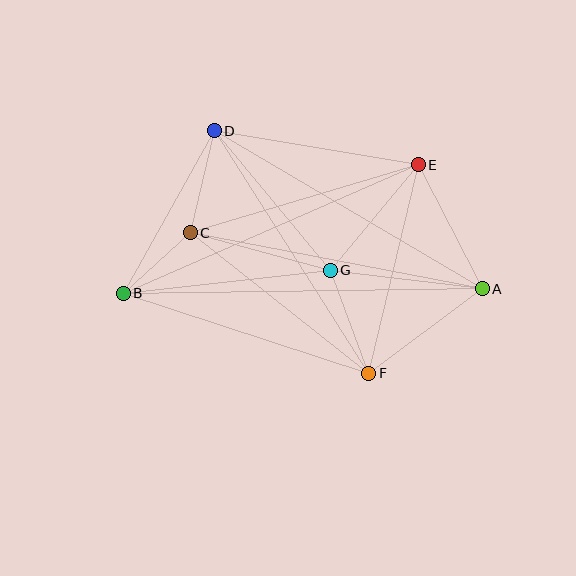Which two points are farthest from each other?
Points A and B are farthest from each other.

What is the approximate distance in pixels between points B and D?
The distance between B and D is approximately 186 pixels.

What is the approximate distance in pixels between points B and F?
The distance between B and F is approximately 258 pixels.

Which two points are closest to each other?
Points B and C are closest to each other.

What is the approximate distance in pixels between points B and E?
The distance between B and E is approximately 322 pixels.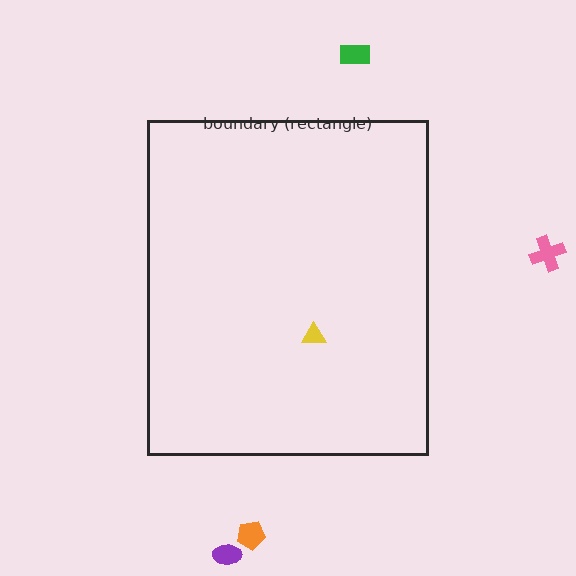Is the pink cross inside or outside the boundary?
Outside.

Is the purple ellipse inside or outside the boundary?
Outside.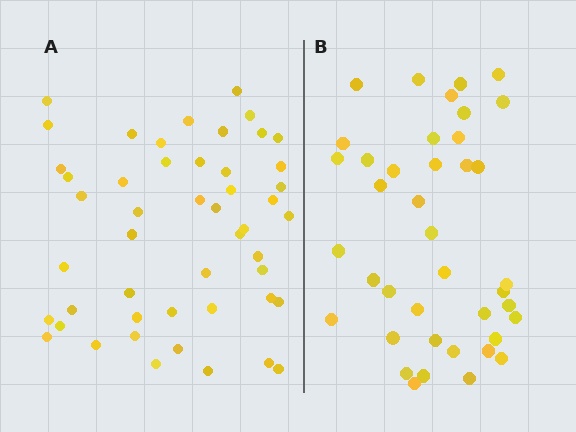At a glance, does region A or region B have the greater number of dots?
Region A (the left region) has more dots.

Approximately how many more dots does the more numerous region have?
Region A has roughly 8 or so more dots than region B.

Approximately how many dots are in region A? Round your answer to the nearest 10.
About 50 dots. (The exact count is 49, which rounds to 50.)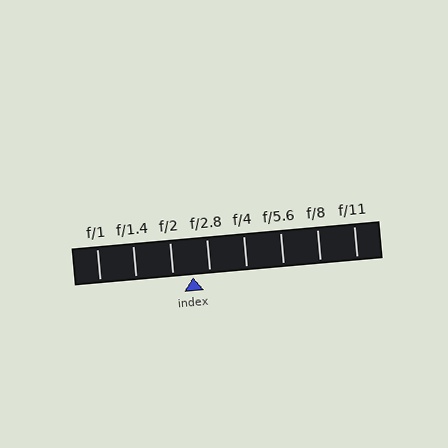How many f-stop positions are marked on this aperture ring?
There are 8 f-stop positions marked.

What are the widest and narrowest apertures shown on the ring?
The widest aperture shown is f/1 and the narrowest is f/11.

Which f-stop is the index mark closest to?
The index mark is closest to f/2.8.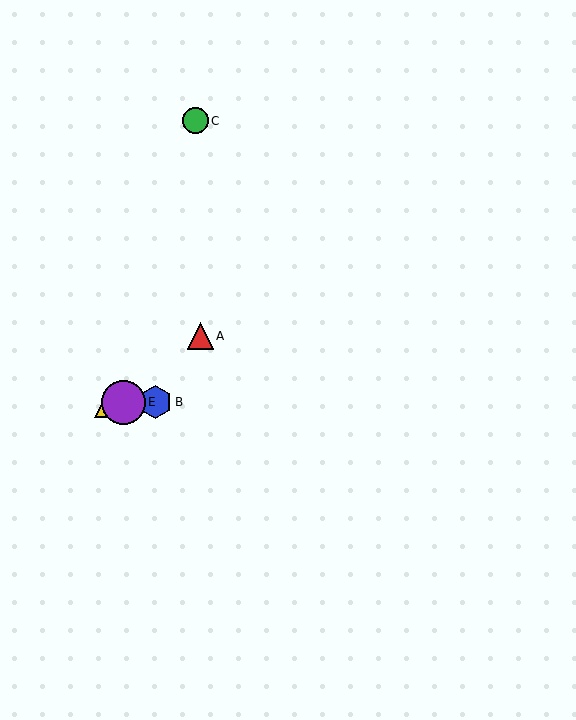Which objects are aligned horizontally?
Objects B, D, E are aligned horizontally.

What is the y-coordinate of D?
Object D is at y≈402.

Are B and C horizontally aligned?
No, B is at y≈402 and C is at y≈121.